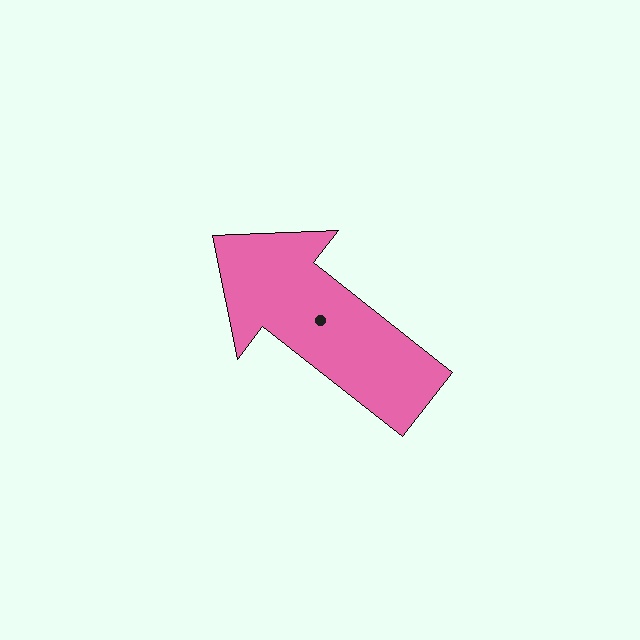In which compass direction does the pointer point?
Northwest.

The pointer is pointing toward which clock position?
Roughly 10 o'clock.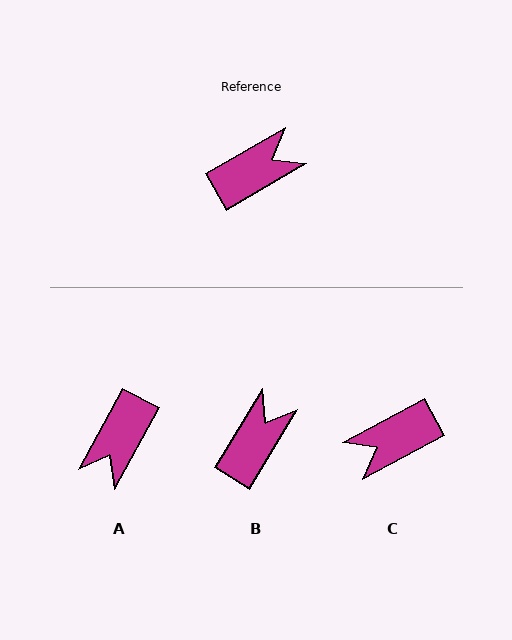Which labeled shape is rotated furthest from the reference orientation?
C, about 178 degrees away.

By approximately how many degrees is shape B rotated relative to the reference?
Approximately 29 degrees counter-clockwise.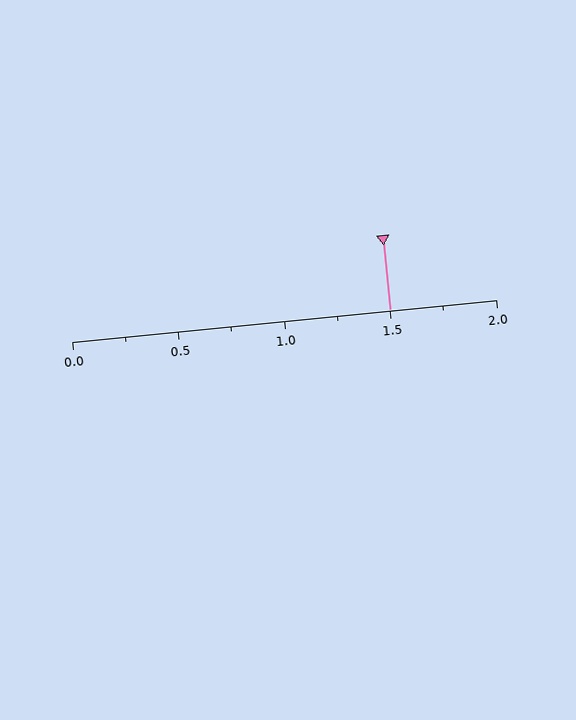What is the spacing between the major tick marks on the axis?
The major ticks are spaced 0.5 apart.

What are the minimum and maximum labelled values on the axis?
The axis runs from 0.0 to 2.0.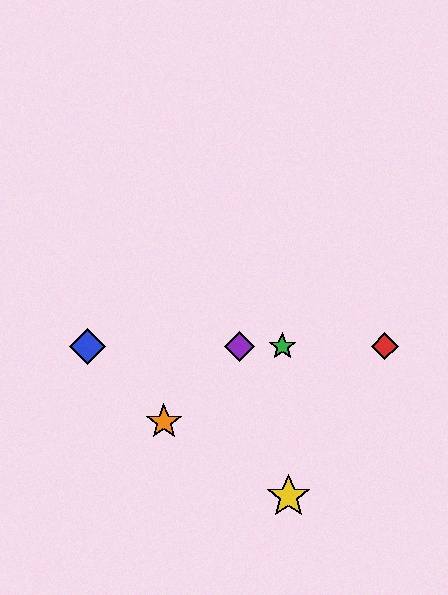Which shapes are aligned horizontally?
The red diamond, the blue diamond, the green star, the purple diamond are aligned horizontally.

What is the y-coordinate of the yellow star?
The yellow star is at y≈497.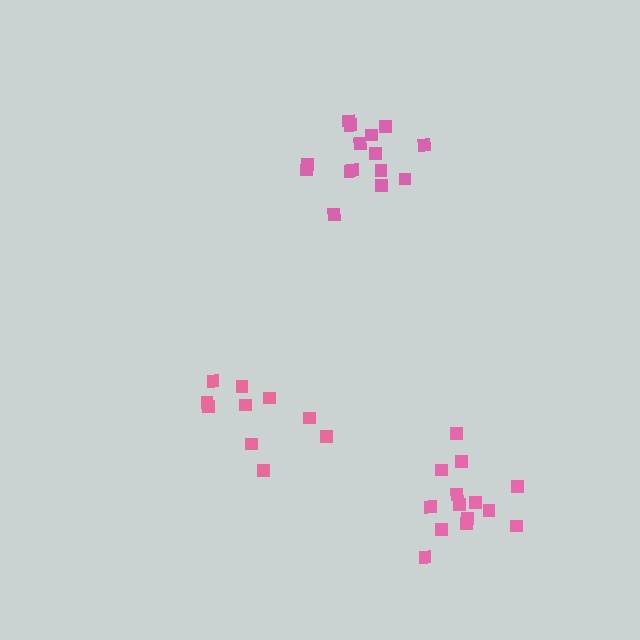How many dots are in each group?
Group 1: 15 dots, Group 2: 14 dots, Group 3: 10 dots (39 total).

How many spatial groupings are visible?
There are 3 spatial groupings.